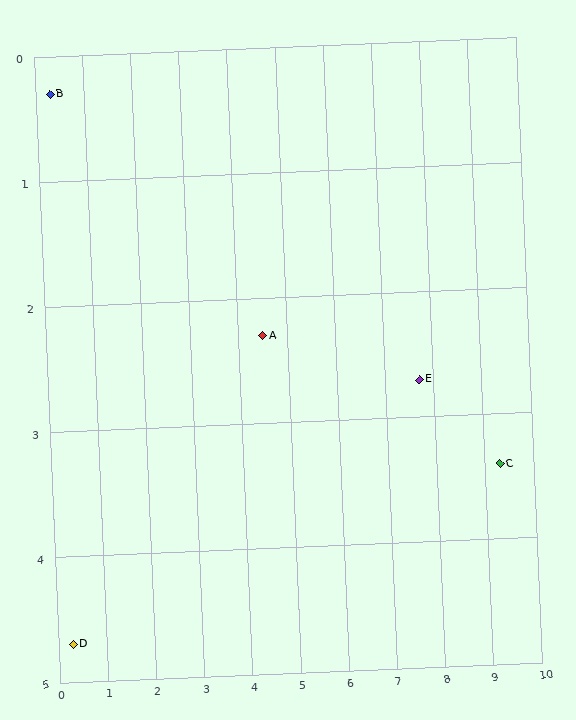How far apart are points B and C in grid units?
Points B and C are about 9.5 grid units apart.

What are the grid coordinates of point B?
Point B is at approximately (0.3, 0.3).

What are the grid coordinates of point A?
Point A is at approximately (4.5, 2.3).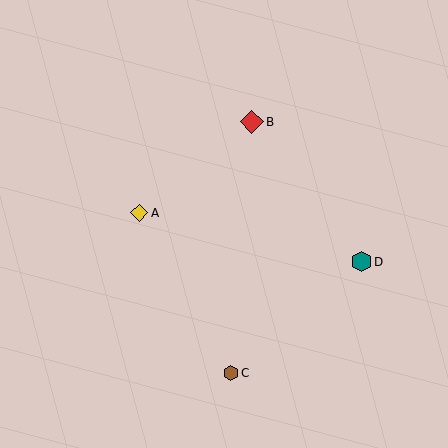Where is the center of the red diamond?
The center of the red diamond is at (252, 122).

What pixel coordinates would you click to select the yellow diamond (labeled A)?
Click at (139, 213) to select the yellow diamond A.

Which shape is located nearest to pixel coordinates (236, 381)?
The brown hexagon (labeled C) at (231, 373) is nearest to that location.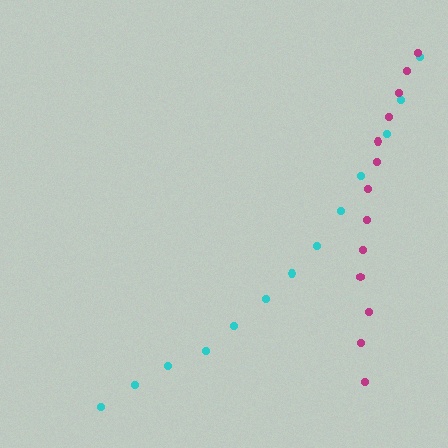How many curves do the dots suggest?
There are 2 distinct paths.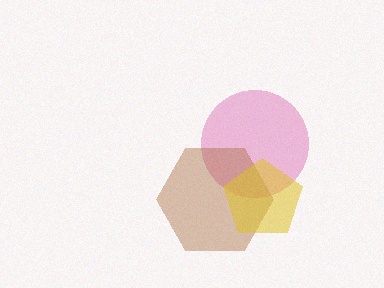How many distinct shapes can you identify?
There are 3 distinct shapes: a pink circle, a brown hexagon, a yellow pentagon.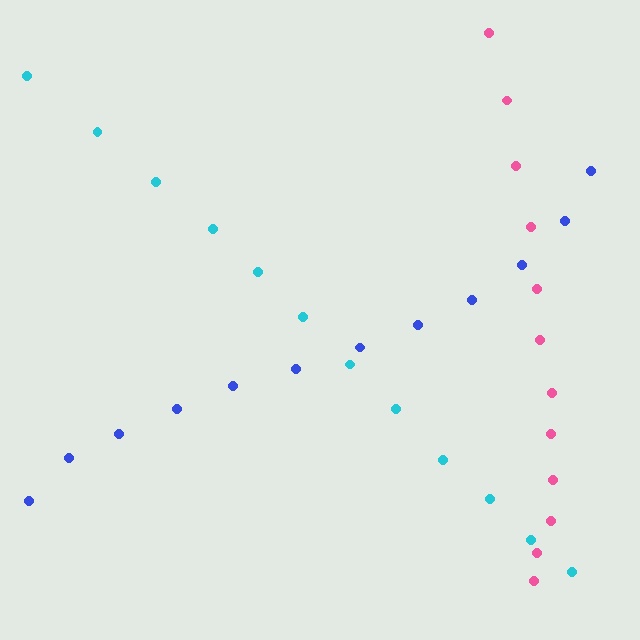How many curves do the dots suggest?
There are 3 distinct paths.